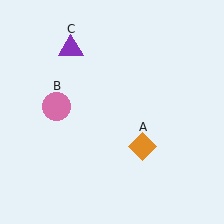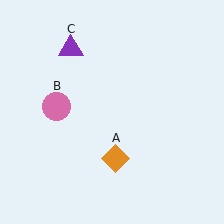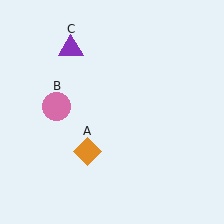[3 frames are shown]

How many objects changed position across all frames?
1 object changed position: orange diamond (object A).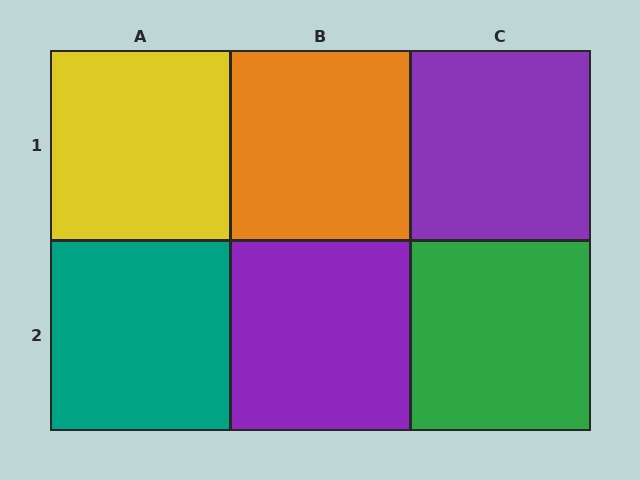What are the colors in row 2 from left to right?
Teal, purple, green.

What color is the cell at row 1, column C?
Purple.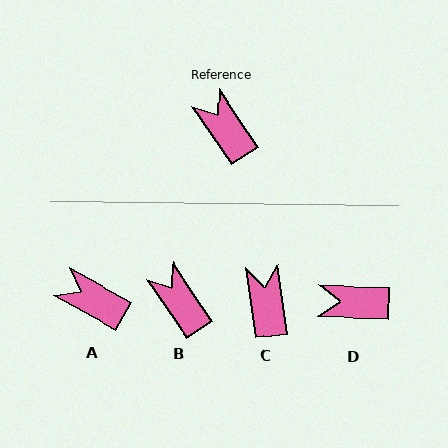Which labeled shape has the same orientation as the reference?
B.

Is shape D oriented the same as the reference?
No, it is off by about 55 degrees.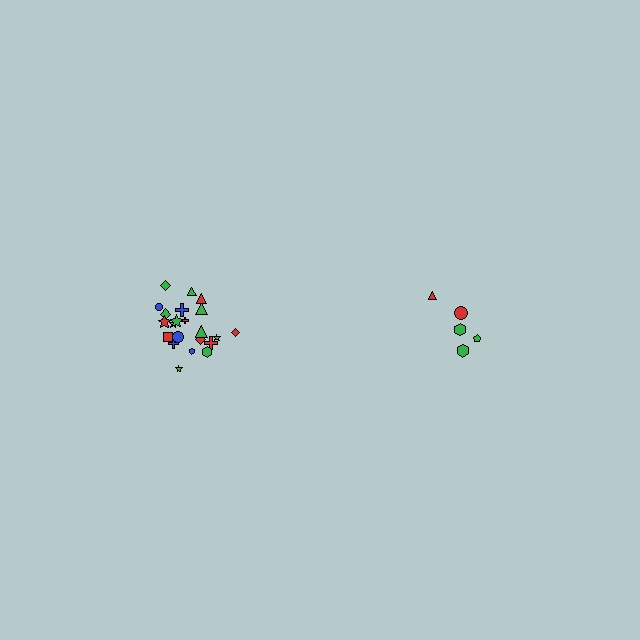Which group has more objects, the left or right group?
The left group.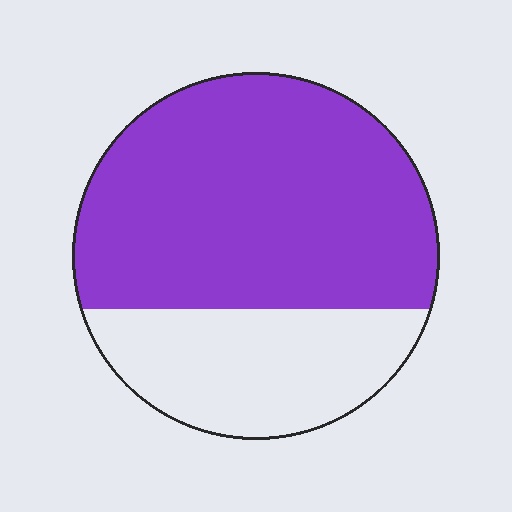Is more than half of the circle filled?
Yes.